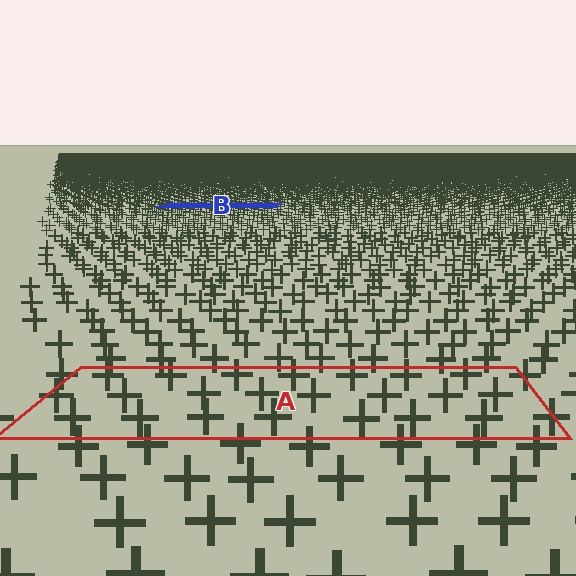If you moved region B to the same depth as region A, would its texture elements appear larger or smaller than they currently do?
They would appear larger. At a closer depth, the same texture elements are projected at a bigger on-screen size.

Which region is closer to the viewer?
Region A is closer. The texture elements there are larger and more spread out.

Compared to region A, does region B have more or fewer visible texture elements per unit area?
Region B has more texture elements per unit area — they are packed more densely because it is farther away.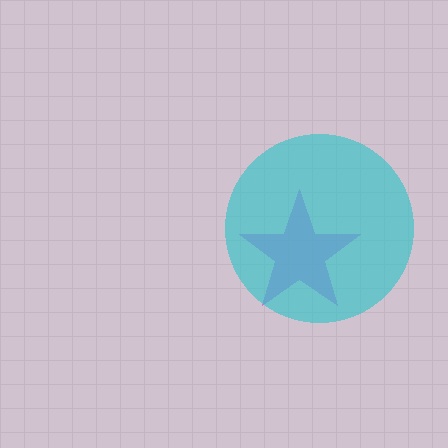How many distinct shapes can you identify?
There are 2 distinct shapes: a purple star, a cyan circle.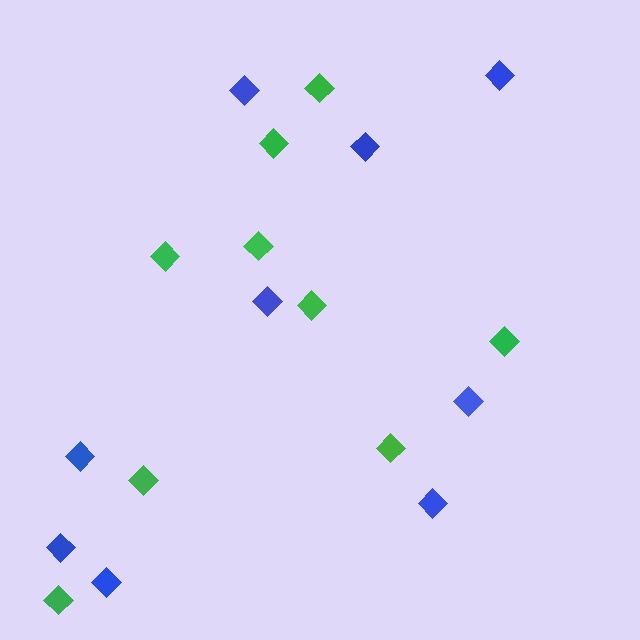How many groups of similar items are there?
There are 2 groups: one group of blue diamonds (9) and one group of green diamonds (9).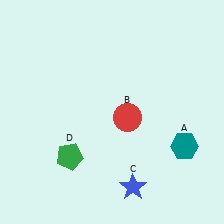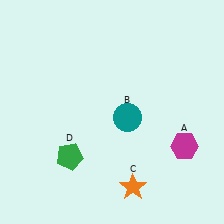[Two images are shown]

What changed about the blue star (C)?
In Image 1, C is blue. In Image 2, it changed to orange.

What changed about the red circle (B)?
In Image 1, B is red. In Image 2, it changed to teal.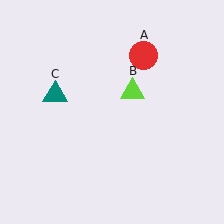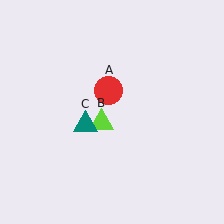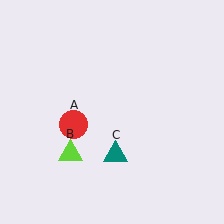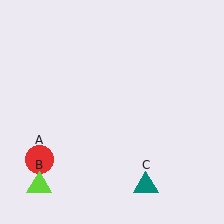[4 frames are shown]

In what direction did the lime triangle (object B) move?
The lime triangle (object B) moved down and to the left.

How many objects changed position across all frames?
3 objects changed position: red circle (object A), lime triangle (object B), teal triangle (object C).